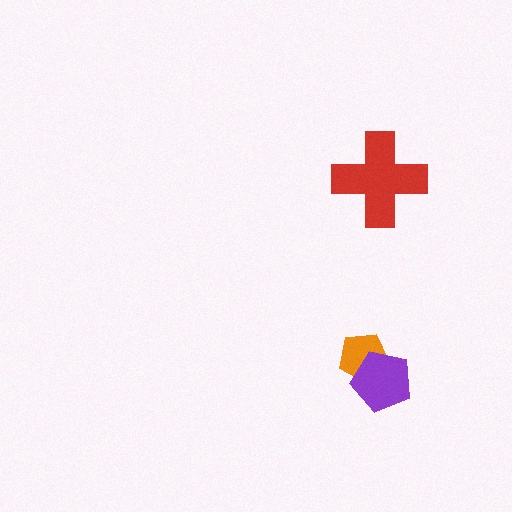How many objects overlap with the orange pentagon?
1 object overlaps with the orange pentagon.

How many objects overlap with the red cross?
0 objects overlap with the red cross.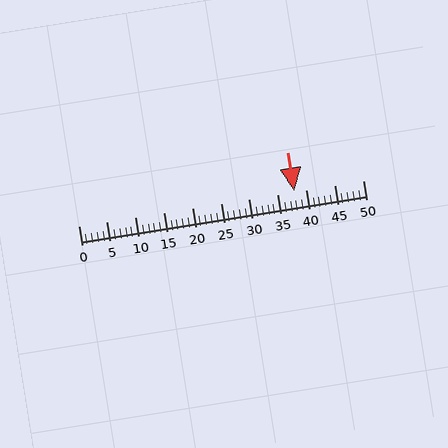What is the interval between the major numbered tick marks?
The major tick marks are spaced 5 units apart.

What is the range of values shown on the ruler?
The ruler shows values from 0 to 50.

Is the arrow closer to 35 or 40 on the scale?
The arrow is closer to 40.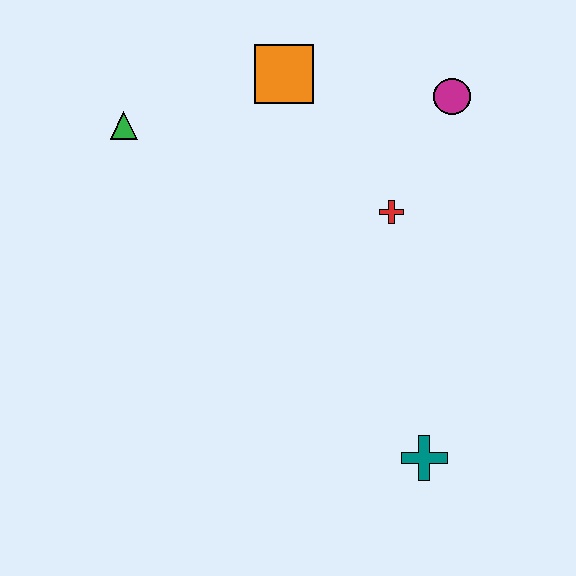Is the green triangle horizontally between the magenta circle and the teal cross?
No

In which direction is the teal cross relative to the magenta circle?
The teal cross is below the magenta circle.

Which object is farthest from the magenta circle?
The teal cross is farthest from the magenta circle.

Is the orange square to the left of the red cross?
Yes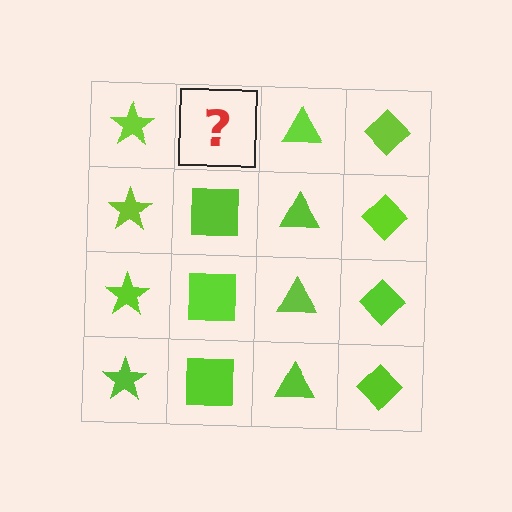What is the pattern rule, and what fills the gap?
The rule is that each column has a consistent shape. The gap should be filled with a lime square.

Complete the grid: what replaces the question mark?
The question mark should be replaced with a lime square.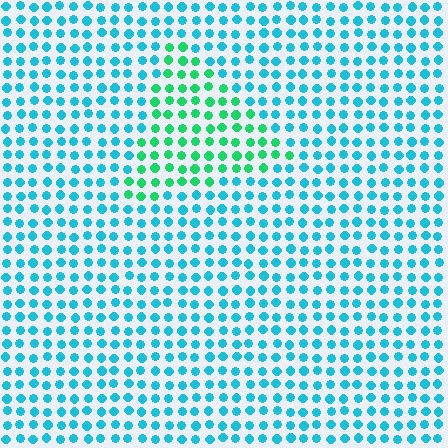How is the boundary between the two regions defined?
The boundary is defined purely by a slight shift in hue (about 43 degrees). Spacing, size, and orientation are identical on both sides.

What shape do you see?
I see a triangle.